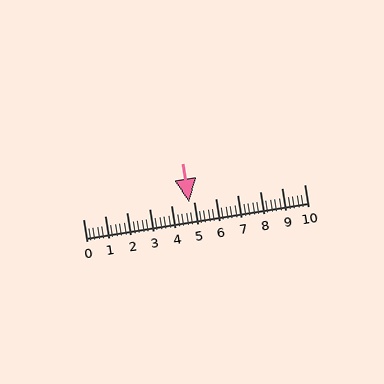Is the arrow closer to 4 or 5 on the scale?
The arrow is closer to 5.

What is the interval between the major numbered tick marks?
The major tick marks are spaced 1 units apart.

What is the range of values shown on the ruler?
The ruler shows values from 0 to 10.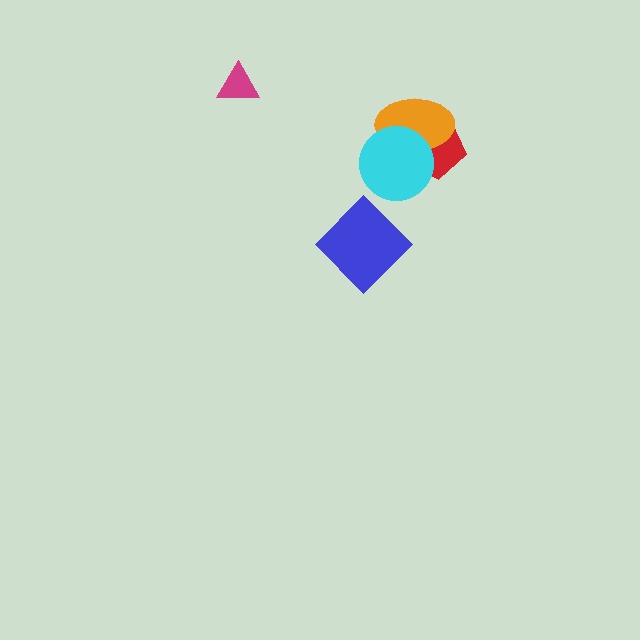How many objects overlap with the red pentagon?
2 objects overlap with the red pentagon.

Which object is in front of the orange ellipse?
The cyan circle is in front of the orange ellipse.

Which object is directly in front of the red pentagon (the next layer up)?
The orange ellipse is directly in front of the red pentagon.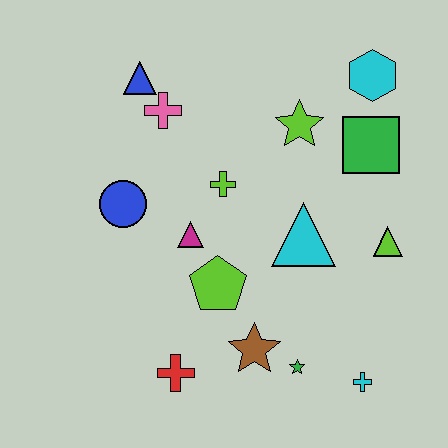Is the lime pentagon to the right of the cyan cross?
No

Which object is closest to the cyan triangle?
The lime triangle is closest to the cyan triangle.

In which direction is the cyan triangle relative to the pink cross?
The cyan triangle is to the right of the pink cross.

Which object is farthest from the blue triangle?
The cyan cross is farthest from the blue triangle.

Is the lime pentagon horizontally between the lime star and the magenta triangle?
Yes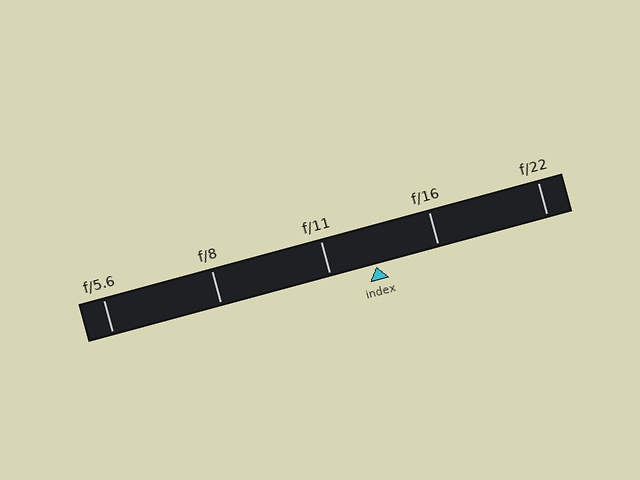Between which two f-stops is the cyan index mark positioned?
The index mark is between f/11 and f/16.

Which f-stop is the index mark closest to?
The index mark is closest to f/11.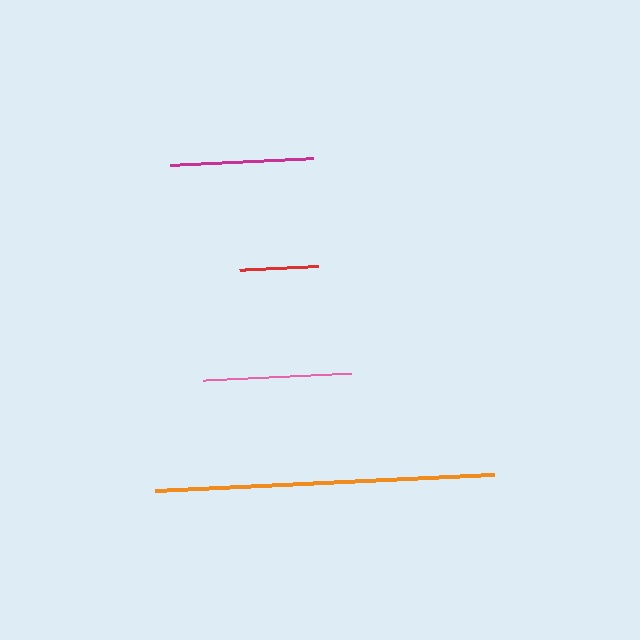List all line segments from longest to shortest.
From longest to shortest: orange, pink, magenta, red.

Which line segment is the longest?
The orange line is the longest at approximately 339 pixels.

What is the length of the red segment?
The red segment is approximately 79 pixels long.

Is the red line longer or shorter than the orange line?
The orange line is longer than the red line.